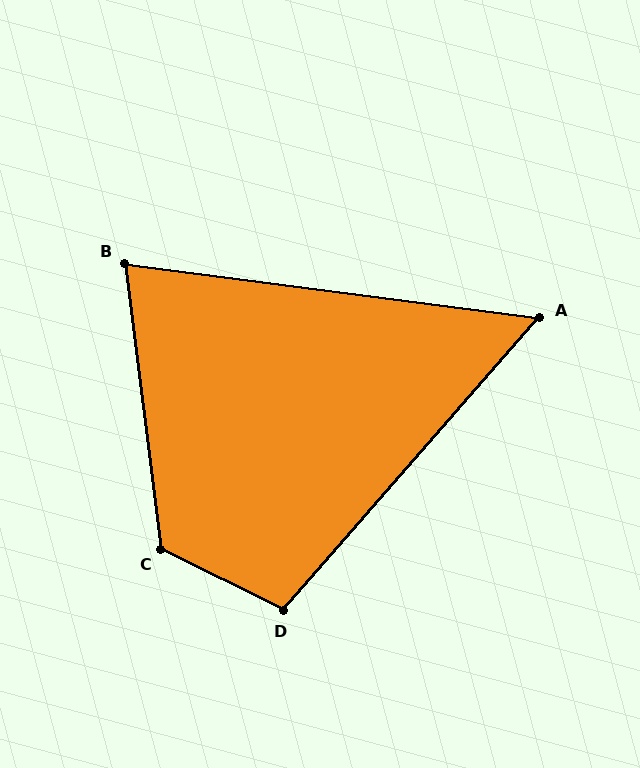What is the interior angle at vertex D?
Approximately 105 degrees (obtuse).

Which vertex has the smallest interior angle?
A, at approximately 56 degrees.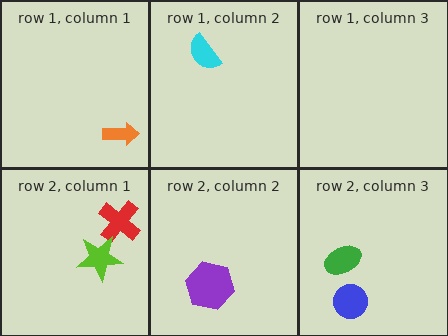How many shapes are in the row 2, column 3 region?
2.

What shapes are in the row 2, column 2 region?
The purple hexagon.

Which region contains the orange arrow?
The row 1, column 1 region.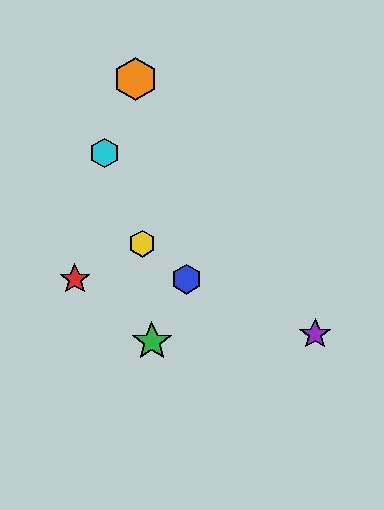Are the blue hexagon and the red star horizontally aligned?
Yes, both are at y≈279.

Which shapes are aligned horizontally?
The red star, the blue hexagon are aligned horizontally.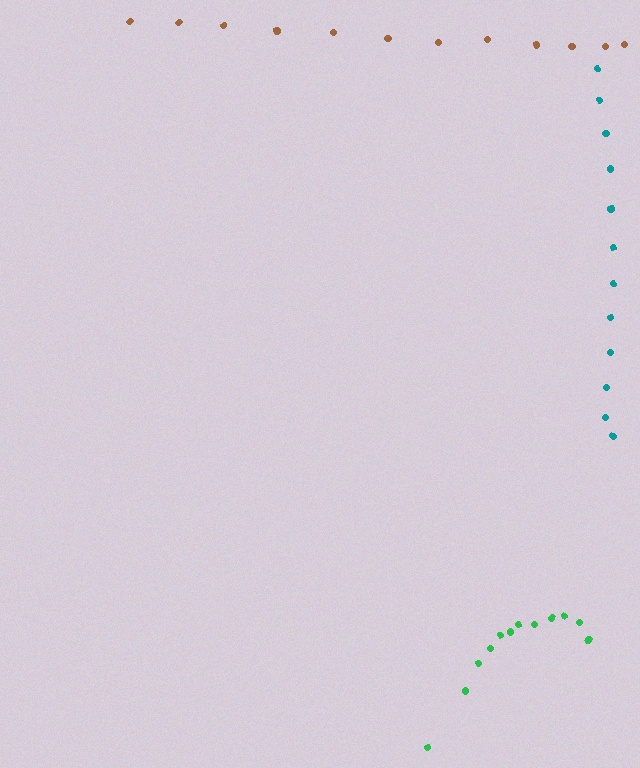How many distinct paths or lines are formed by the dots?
There are 3 distinct paths.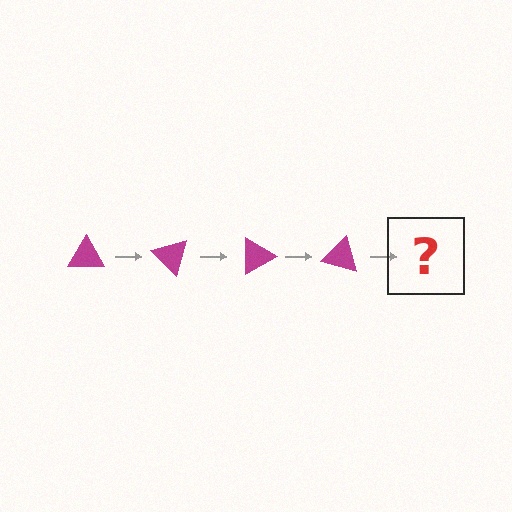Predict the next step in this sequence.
The next step is a magenta triangle rotated 180 degrees.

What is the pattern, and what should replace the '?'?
The pattern is that the triangle rotates 45 degrees each step. The '?' should be a magenta triangle rotated 180 degrees.